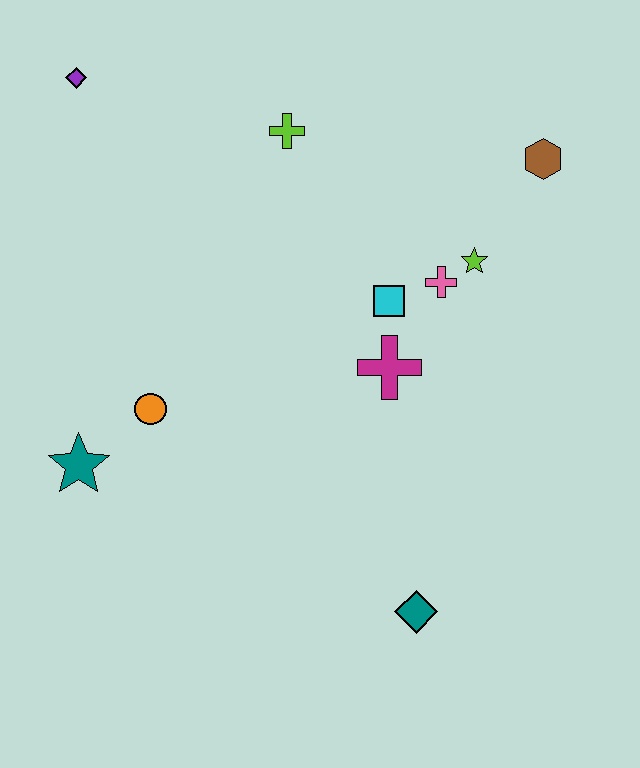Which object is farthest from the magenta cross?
The purple diamond is farthest from the magenta cross.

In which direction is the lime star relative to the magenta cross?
The lime star is above the magenta cross.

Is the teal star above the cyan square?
No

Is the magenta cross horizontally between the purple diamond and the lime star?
Yes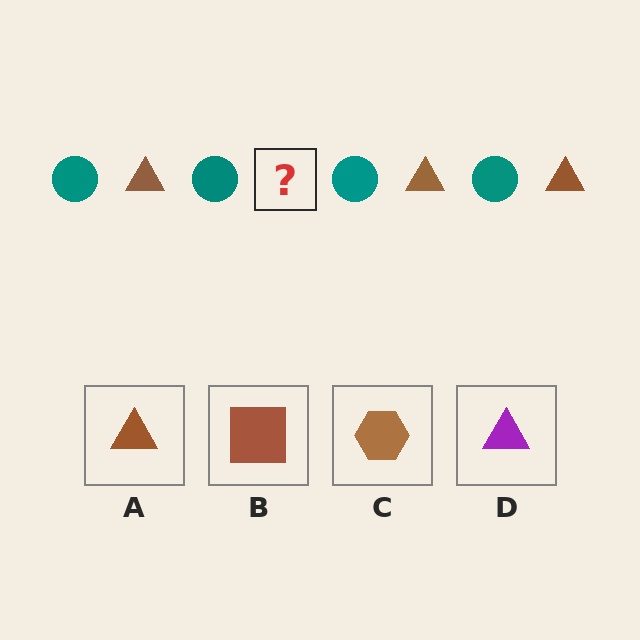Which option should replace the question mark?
Option A.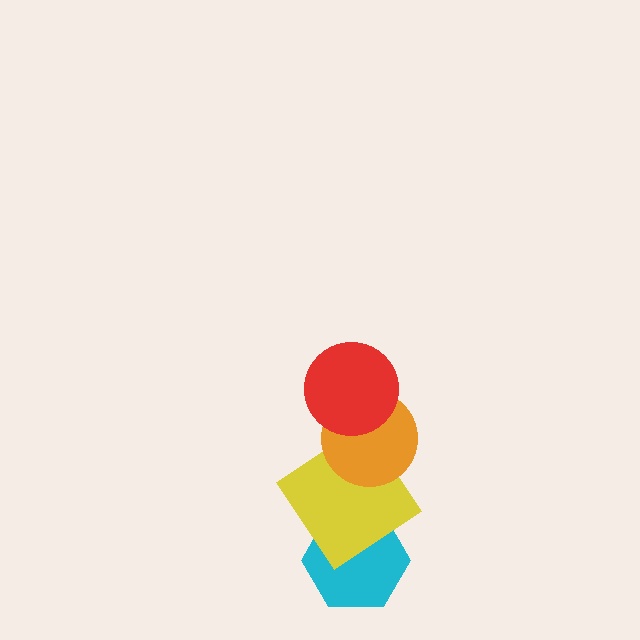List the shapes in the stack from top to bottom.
From top to bottom: the red circle, the orange circle, the yellow diamond, the cyan hexagon.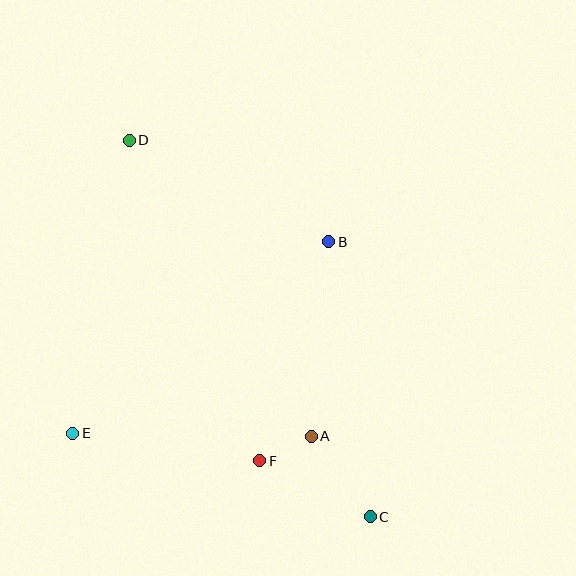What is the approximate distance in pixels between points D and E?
The distance between D and E is approximately 299 pixels.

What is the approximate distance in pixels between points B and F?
The distance between B and F is approximately 230 pixels.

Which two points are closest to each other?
Points A and F are closest to each other.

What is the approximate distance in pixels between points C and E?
The distance between C and E is approximately 309 pixels.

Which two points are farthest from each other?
Points C and D are farthest from each other.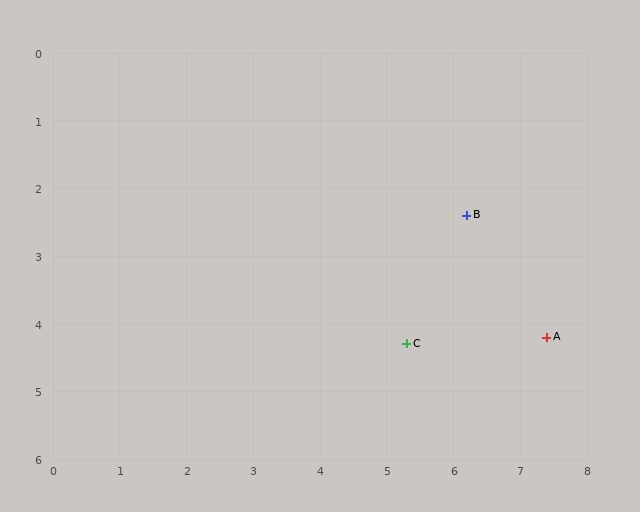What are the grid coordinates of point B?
Point B is at approximately (6.2, 2.4).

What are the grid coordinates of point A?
Point A is at approximately (7.4, 4.2).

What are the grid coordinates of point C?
Point C is at approximately (5.3, 4.3).